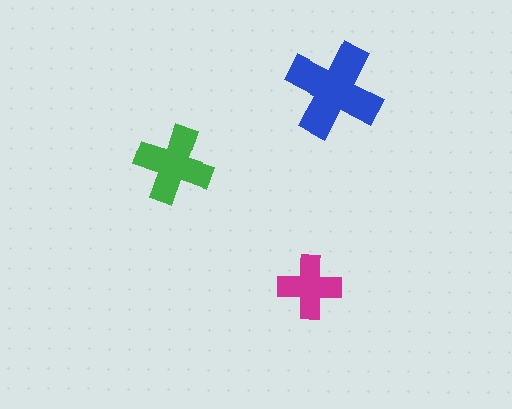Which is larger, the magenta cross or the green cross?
The green one.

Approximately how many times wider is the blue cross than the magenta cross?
About 1.5 times wider.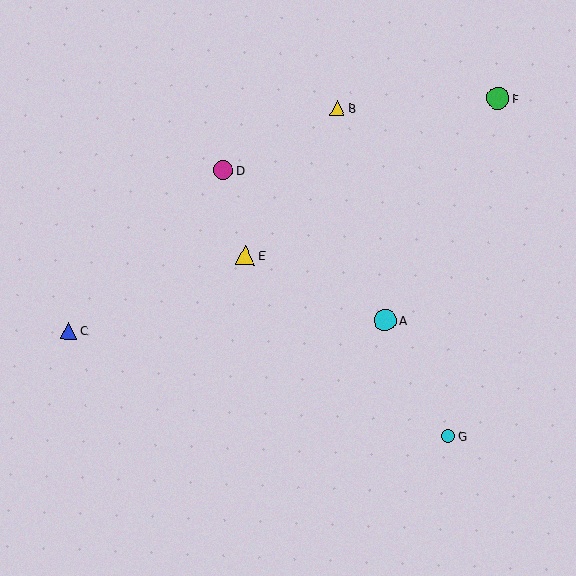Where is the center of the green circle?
The center of the green circle is at (498, 99).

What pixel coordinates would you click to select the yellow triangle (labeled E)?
Click at (245, 255) to select the yellow triangle E.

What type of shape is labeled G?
Shape G is a cyan circle.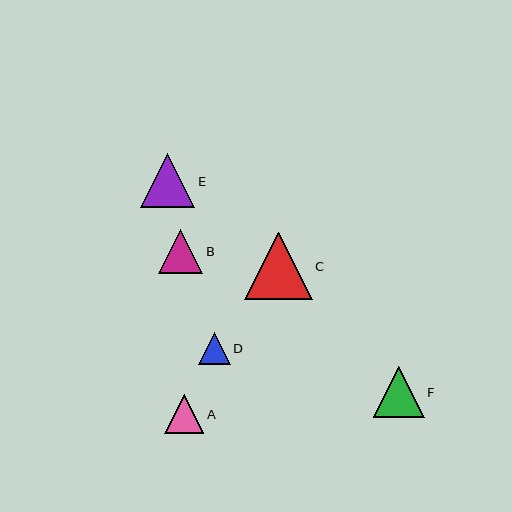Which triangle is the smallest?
Triangle D is the smallest with a size of approximately 32 pixels.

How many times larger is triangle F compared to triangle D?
Triangle F is approximately 1.6 times the size of triangle D.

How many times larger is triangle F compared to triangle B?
Triangle F is approximately 1.2 times the size of triangle B.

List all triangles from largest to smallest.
From largest to smallest: C, E, F, B, A, D.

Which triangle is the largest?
Triangle C is the largest with a size of approximately 67 pixels.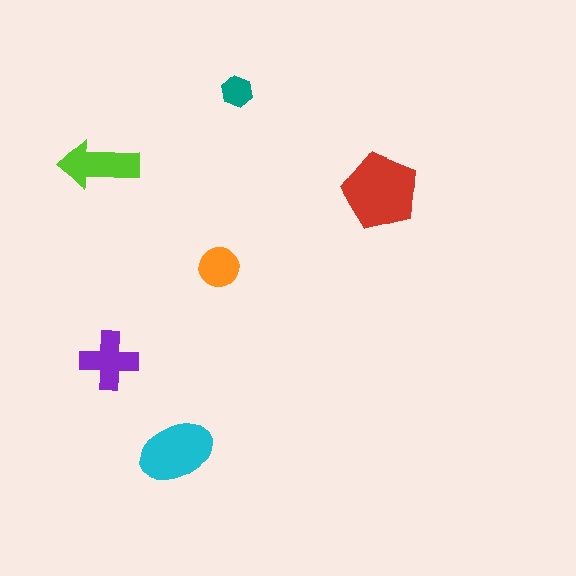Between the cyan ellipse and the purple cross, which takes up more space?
The cyan ellipse.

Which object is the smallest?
The teal hexagon.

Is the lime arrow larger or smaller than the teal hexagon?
Larger.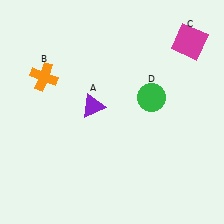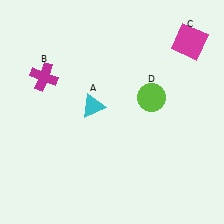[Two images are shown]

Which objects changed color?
A changed from purple to cyan. B changed from orange to magenta. D changed from green to lime.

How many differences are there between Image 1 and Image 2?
There are 3 differences between the two images.